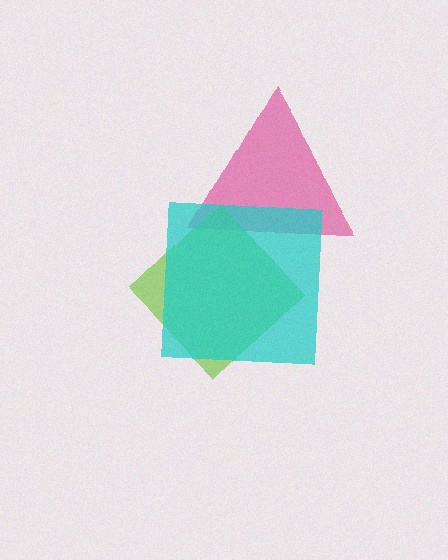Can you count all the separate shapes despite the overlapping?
Yes, there are 3 separate shapes.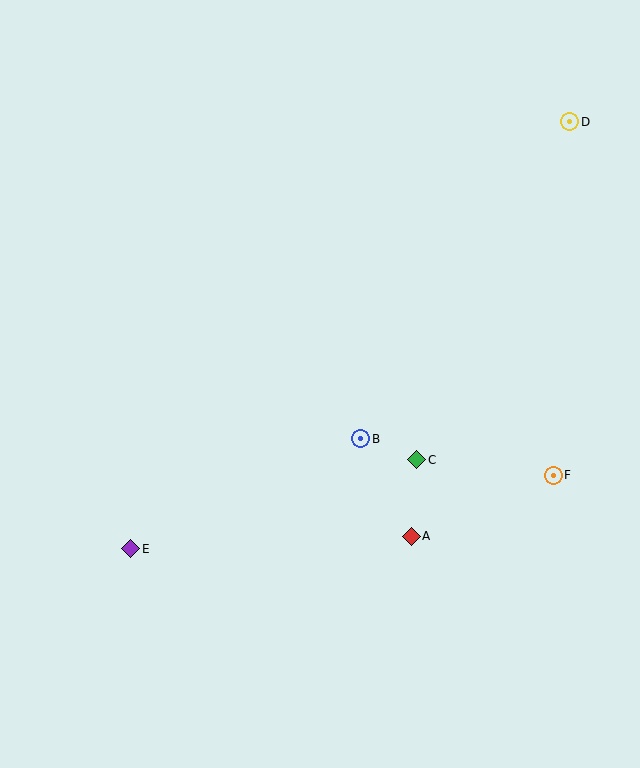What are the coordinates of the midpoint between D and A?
The midpoint between D and A is at (491, 329).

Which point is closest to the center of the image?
Point B at (361, 439) is closest to the center.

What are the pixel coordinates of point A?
Point A is at (411, 536).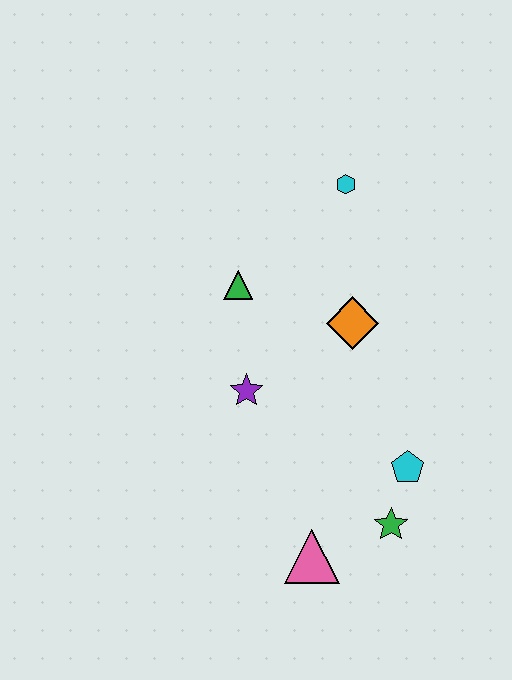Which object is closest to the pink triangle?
The green star is closest to the pink triangle.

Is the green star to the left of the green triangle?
No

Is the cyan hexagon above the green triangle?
Yes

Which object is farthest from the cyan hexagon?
The pink triangle is farthest from the cyan hexagon.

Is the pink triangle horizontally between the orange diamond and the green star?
No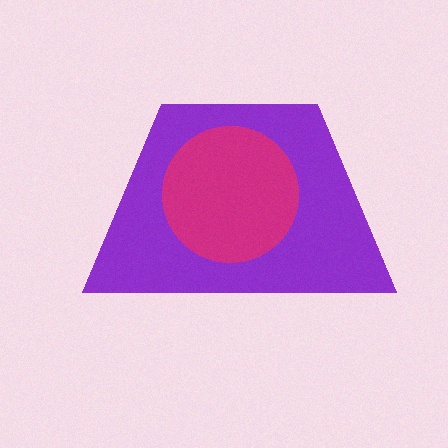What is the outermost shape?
The purple trapezoid.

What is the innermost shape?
The magenta circle.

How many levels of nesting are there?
2.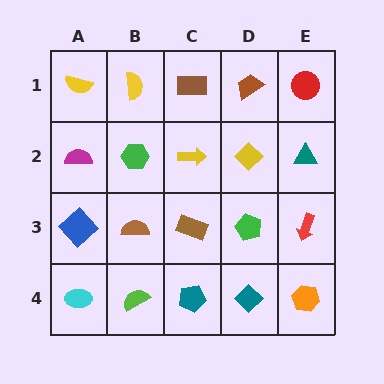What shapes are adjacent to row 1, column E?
A teal triangle (row 2, column E), a brown trapezoid (row 1, column D).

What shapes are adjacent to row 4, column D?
A green pentagon (row 3, column D), a teal pentagon (row 4, column C), an orange hexagon (row 4, column E).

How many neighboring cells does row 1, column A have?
2.